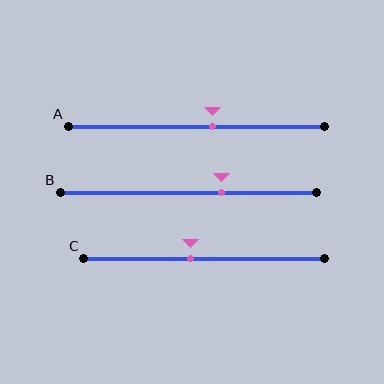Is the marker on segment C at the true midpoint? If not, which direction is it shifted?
No, the marker on segment C is shifted to the left by about 6% of the segment length.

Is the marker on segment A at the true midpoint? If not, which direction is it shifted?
No, the marker on segment A is shifted to the right by about 6% of the segment length.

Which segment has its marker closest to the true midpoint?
Segment C has its marker closest to the true midpoint.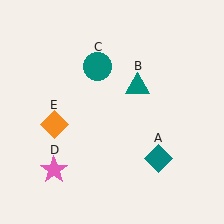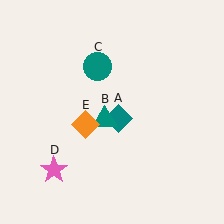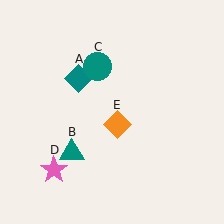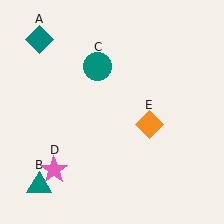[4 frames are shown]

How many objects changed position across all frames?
3 objects changed position: teal diamond (object A), teal triangle (object B), orange diamond (object E).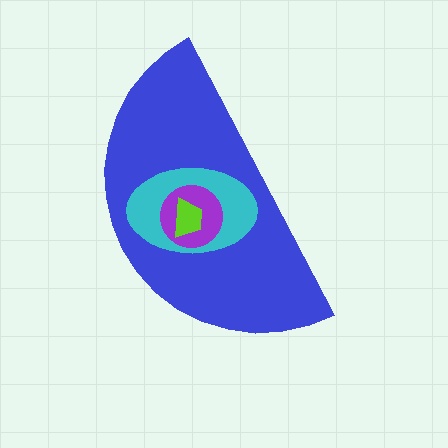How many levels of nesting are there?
4.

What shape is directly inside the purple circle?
The lime trapezoid.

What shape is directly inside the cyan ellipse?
The purple circle.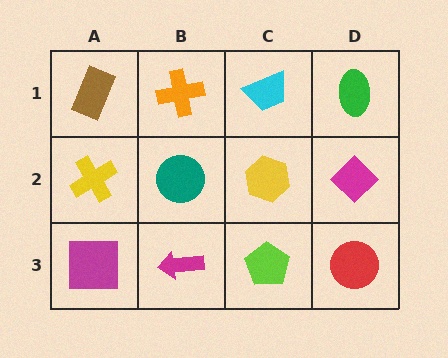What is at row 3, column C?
A lime pentagon.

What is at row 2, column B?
A teal circle.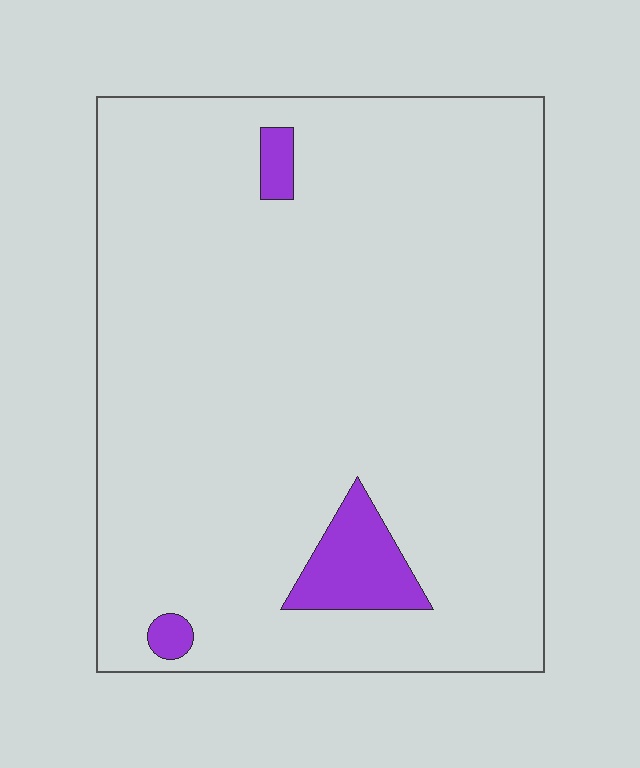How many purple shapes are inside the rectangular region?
3.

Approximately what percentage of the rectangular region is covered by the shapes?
Approximately 5%.